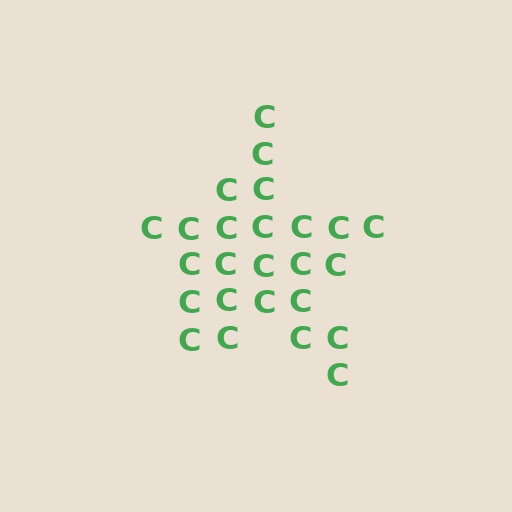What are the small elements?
The small elements are letter C's.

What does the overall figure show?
The overall figure shows a star.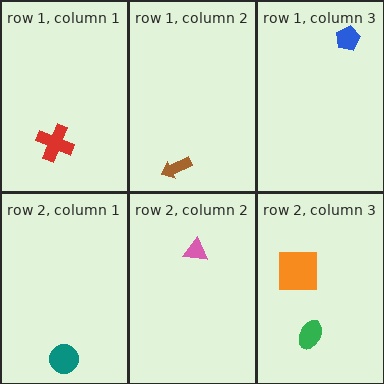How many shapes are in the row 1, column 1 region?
1.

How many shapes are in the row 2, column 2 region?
1.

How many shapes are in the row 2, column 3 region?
2.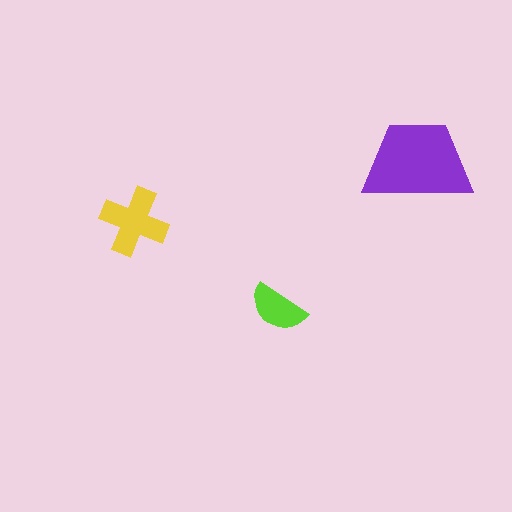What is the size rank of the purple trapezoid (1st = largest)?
1st.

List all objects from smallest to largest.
The lime semicircle, the yellow cross, the purple trapezoid.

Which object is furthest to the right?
The purple trapezoid is rightmost.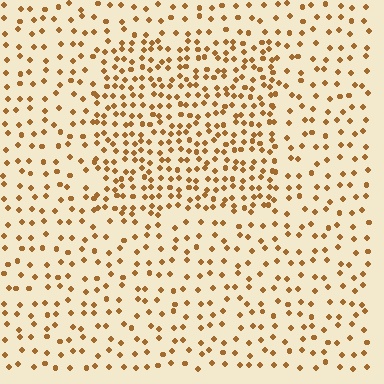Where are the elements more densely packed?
The elements are more densely packed inside the rectangle boundary.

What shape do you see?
I see a rectangle.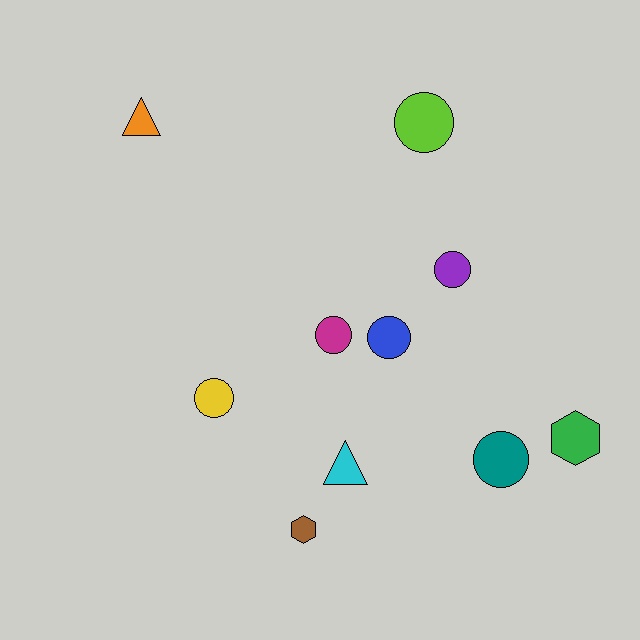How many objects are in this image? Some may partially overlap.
There are 10 objects.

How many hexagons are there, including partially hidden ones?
There are 2 hexagons.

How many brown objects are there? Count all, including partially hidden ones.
There is 1 brown object.